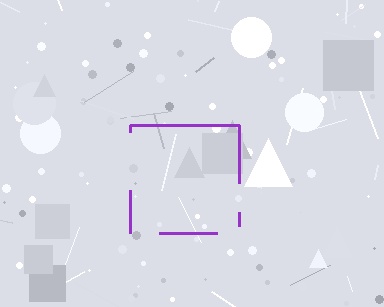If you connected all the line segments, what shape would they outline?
They would outline a square.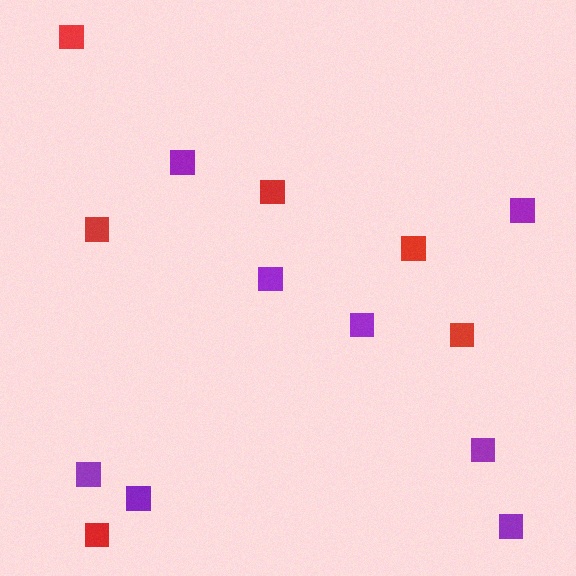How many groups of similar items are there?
There are 2 groups: one group of purple squares (8) and one group of red squares (6).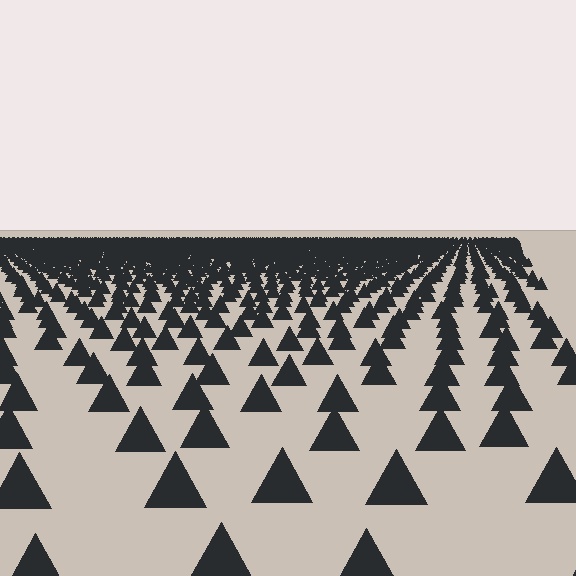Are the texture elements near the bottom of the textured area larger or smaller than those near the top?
Larger. Near the bottom, elements are closer to the viewer and appear at a bigger on-screen size.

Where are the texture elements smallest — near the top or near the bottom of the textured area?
Near the top.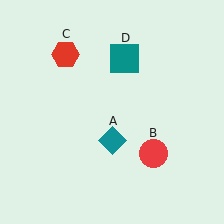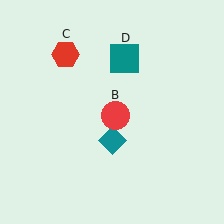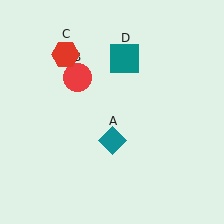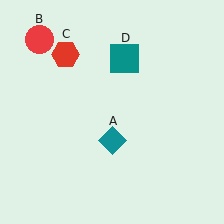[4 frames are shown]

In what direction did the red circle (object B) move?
The red circle (object B) moved up and to the left.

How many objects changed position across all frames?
1 object changed position: red circle (object B).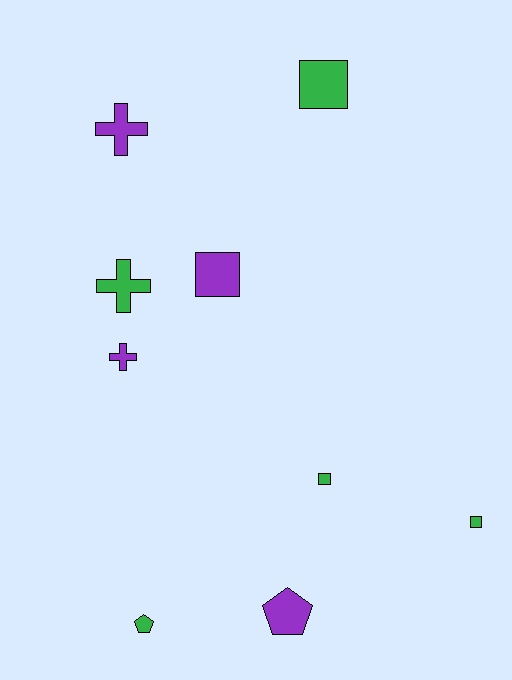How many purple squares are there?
There is 1 purple square.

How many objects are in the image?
There are 9 objects.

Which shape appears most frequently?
Square, with 4 objects.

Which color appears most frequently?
Green, with 5 objects.